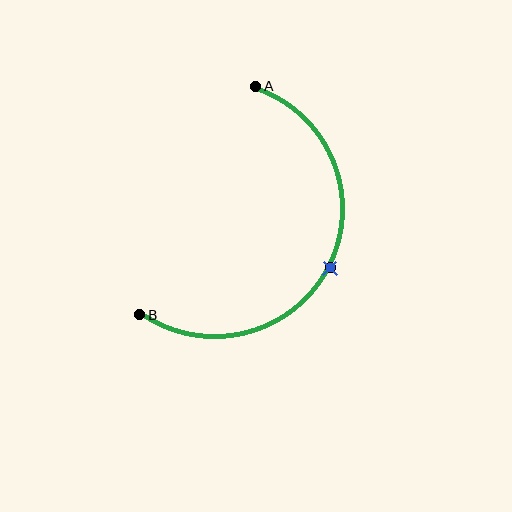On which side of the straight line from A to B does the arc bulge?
The arc bulges to the right of the straight line connecting A and B.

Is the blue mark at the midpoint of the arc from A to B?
Yes. The blue mark lies on the arc at equal arc-length from both A and B — it is the arc midpoint.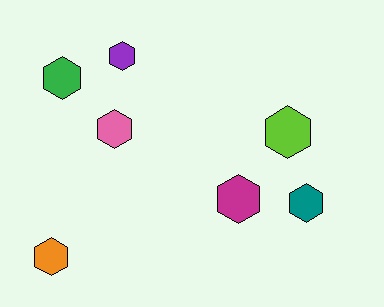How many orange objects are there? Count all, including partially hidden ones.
There is 1 orange object.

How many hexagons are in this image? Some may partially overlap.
There are 7 hexagons.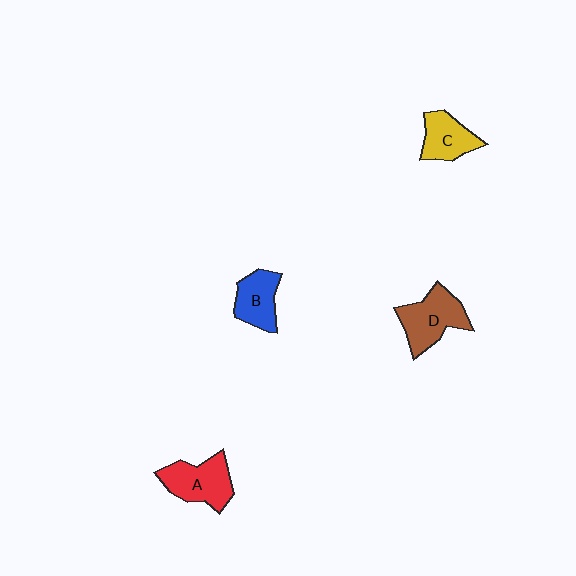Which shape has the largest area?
Shape D (brown).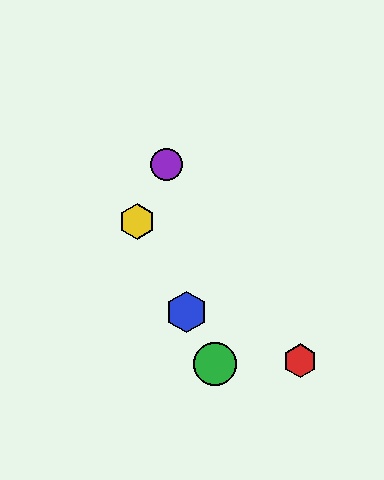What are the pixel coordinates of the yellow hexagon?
The yellow hexagon is at (137, 222).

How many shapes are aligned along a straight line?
3 shapes (the blue hexagon, the green circle, the yellow hexagon) are aligned along a straight line.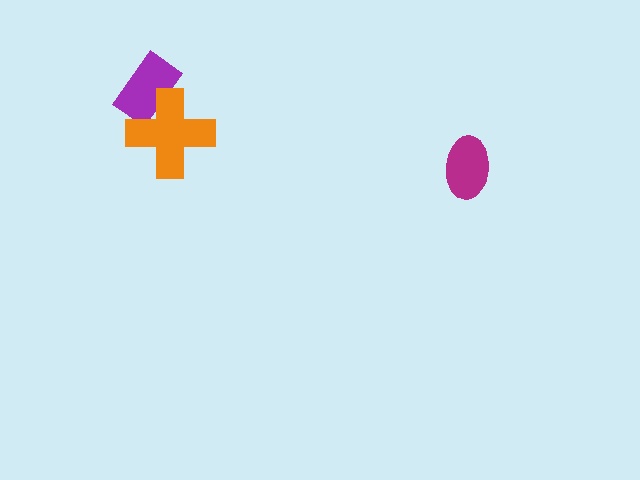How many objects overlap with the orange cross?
1 object overlaps with the orange cross.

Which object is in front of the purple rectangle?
The orange cross is in front of the purple rectangle.